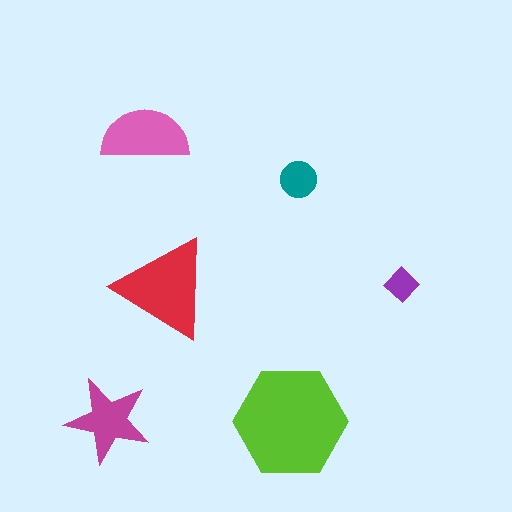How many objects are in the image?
There are 6 objects in the image.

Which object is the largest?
The lime hexagon.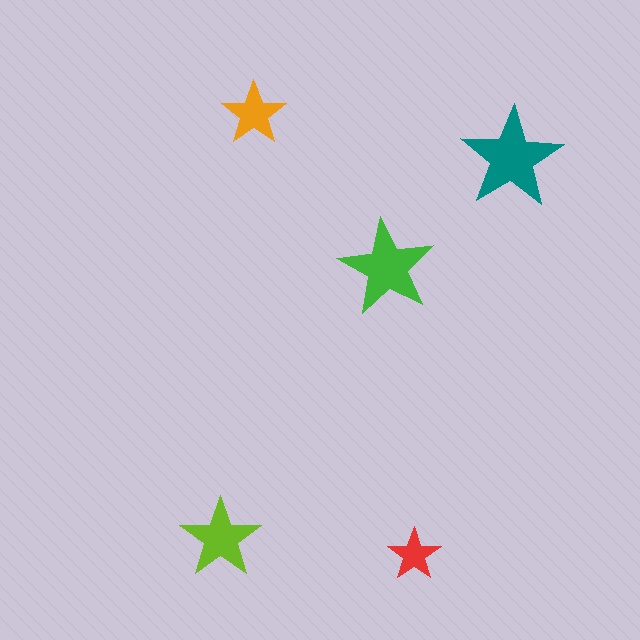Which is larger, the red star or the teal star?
The teal one.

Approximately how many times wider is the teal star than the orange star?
About 1.5 times wider.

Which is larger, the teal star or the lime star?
The teal one.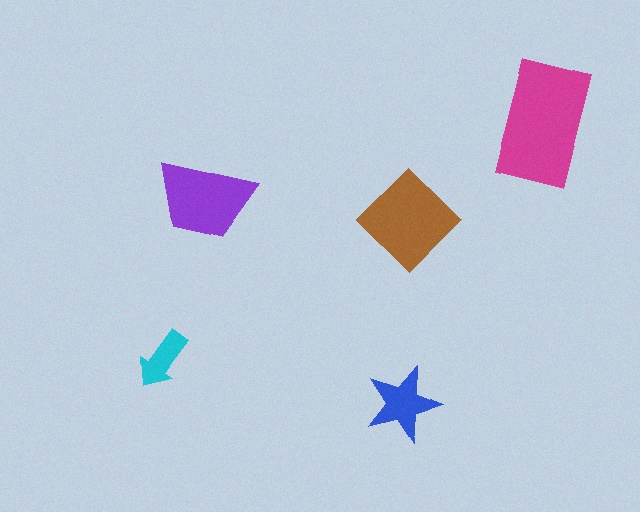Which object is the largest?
The magenta rectangle.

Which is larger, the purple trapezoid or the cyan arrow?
The purple trapezoid.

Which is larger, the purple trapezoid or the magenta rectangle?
The magenta rectangle.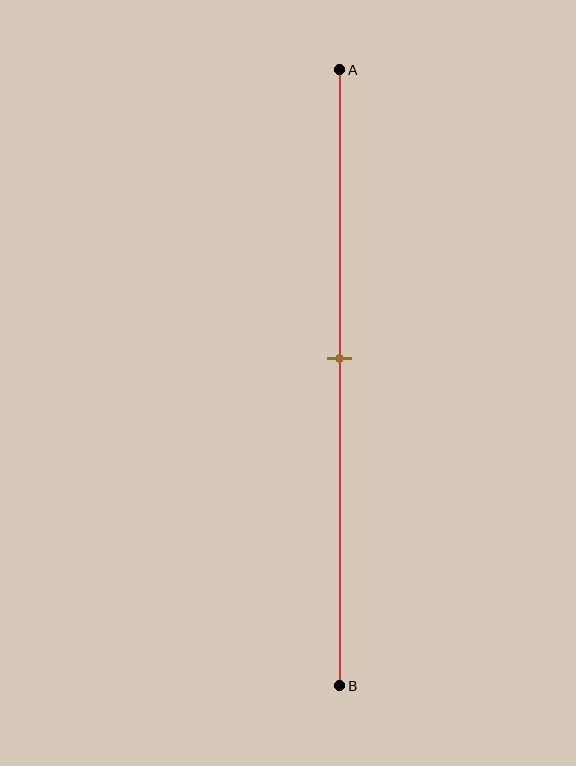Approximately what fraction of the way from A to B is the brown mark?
The brown mark is approximately 45% of the way from A to B.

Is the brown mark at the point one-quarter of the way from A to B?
No, the mark is at about 45% from A, not at the 25% one-quarter point.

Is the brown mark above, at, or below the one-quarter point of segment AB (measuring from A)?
The brown mark is below the one-quarter point of segment AB.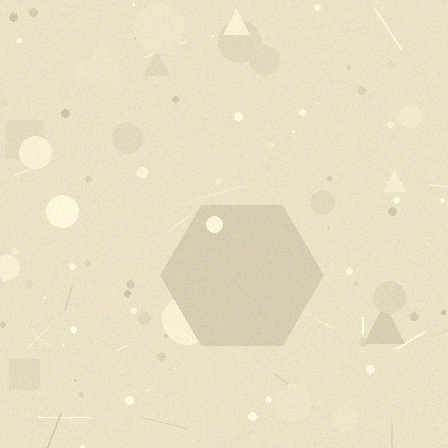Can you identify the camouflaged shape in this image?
The camouflaged shape is a hexagon.